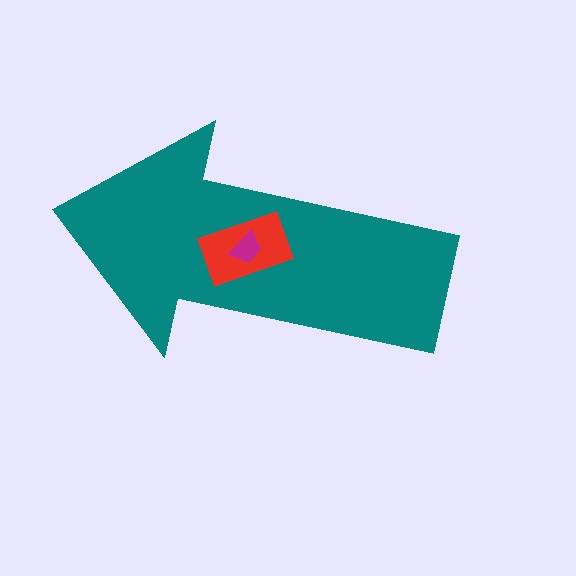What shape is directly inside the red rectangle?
The magenta trapezoid.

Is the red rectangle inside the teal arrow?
Yes.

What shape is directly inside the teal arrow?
The red rectangle.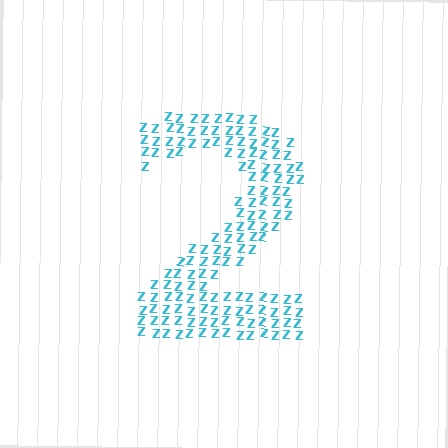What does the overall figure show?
The overall figure shows the digit 2.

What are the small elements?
The small elements are letter Z's.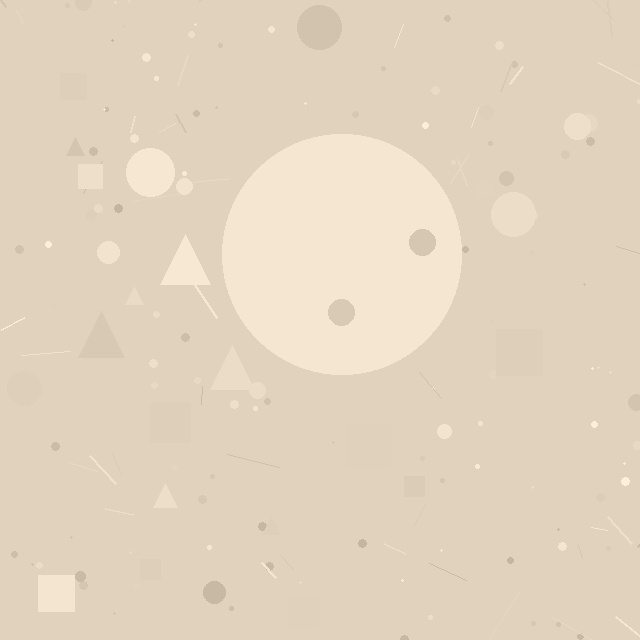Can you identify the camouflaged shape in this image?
The camouflaged shape is a circle.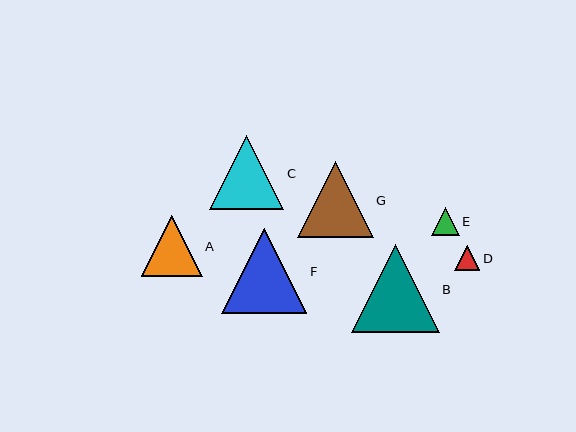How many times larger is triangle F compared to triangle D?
Triangle F is approximately 3.4 times the size of triangle D.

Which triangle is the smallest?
Triangle D is the smallest with a size of approximately 25 pixels.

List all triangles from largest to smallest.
From largest to smallest: B, F, G, C, A, E, D.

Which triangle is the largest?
Triangle B is the largest with a size of approximately 87 pixels.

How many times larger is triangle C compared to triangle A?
Triangle C is approximately 1.2 times the size of triangle A.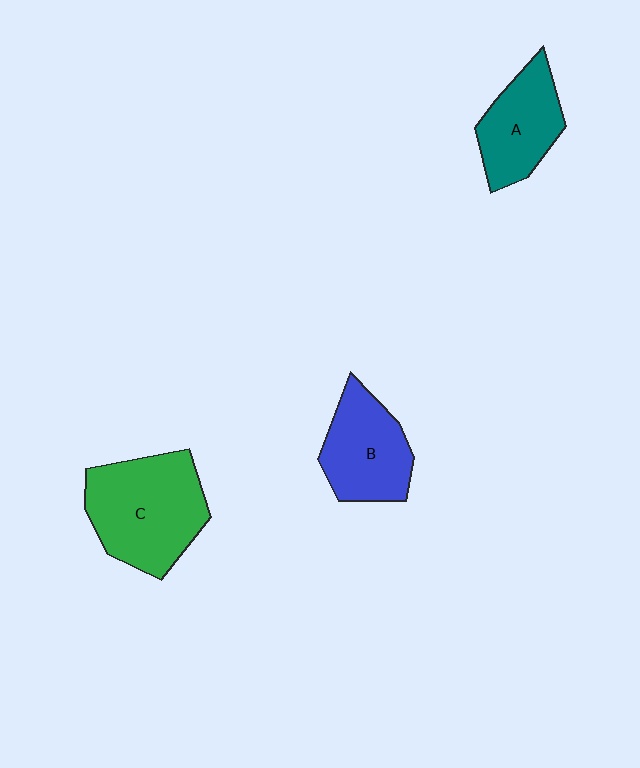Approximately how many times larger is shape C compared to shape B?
Approximately 1.4 times.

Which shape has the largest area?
Shape C (green).